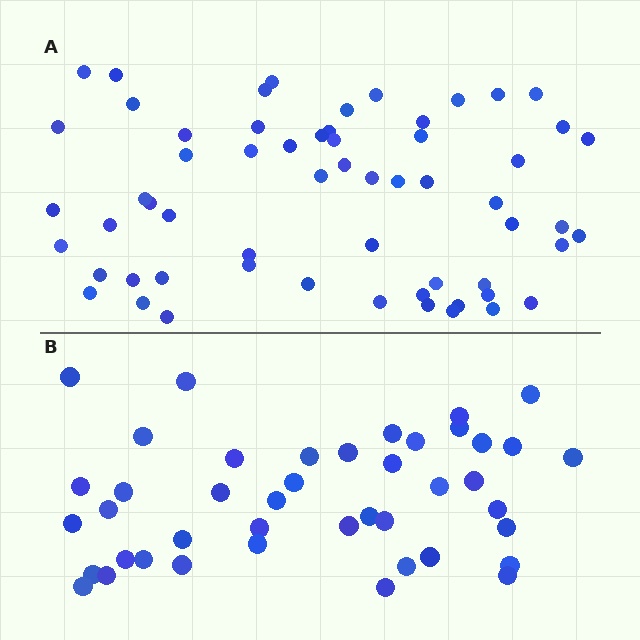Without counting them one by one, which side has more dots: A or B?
Region A (the top region) has more dots.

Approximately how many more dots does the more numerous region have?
Region A has approximately 15 more dots than region B.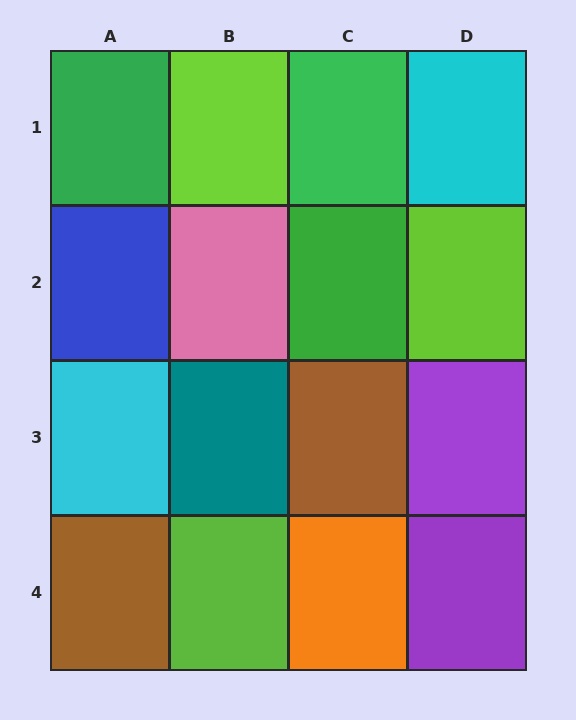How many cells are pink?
1 cell is pink.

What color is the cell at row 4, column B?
Lime.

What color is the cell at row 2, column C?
Green.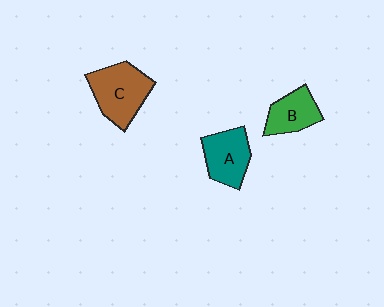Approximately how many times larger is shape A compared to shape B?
Approximately 1.2 times.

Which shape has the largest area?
Shape C (brown).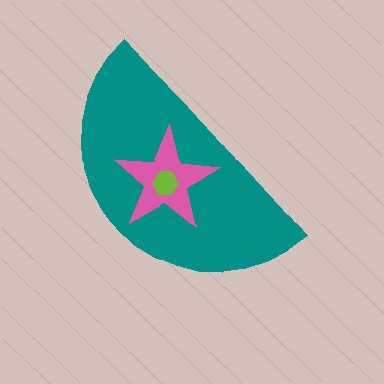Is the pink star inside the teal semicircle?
Yes.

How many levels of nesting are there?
3.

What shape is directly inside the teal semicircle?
The pink star.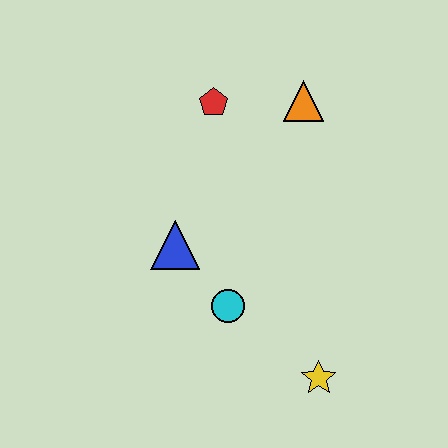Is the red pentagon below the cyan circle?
No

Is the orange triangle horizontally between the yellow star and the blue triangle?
Yes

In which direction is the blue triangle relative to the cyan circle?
The blue triangle is above the cyan circle.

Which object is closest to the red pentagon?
The orange triangle is closest to the red pentagon.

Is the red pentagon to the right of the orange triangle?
No